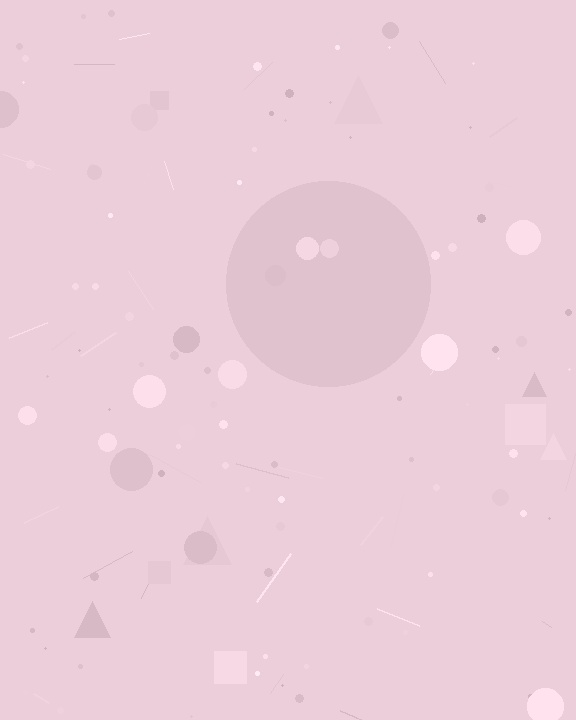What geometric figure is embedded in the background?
A circle is embedded in the background.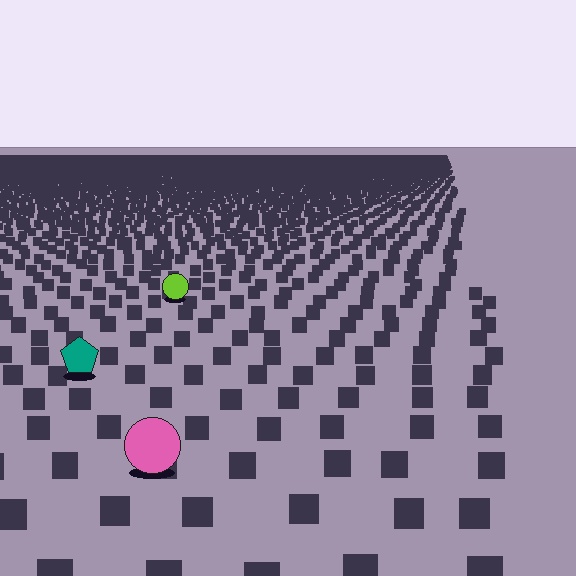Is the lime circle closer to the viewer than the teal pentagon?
No. The teal pentagon is closer — you can tell from the texture gradient: the ground texture is coarser near it.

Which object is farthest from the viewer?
The lime circle is farthest from the viewer. It appears smaller and the ground texture around it is denser.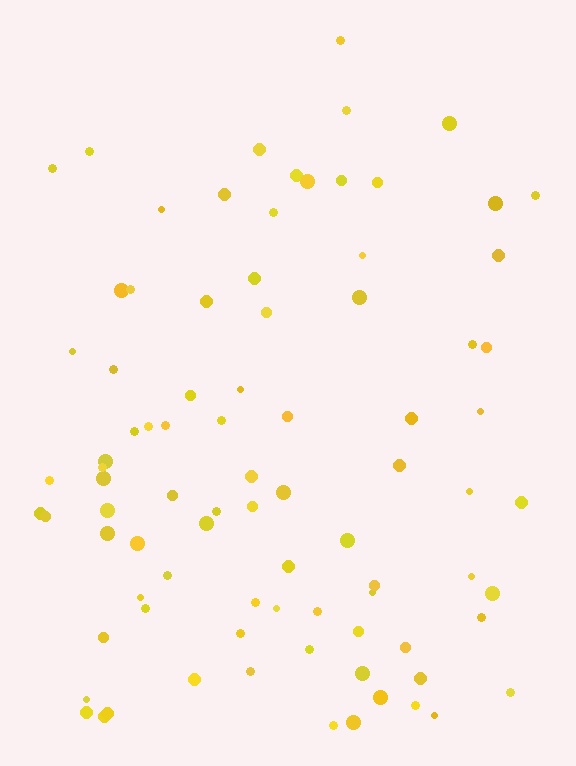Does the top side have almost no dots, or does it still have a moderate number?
Still a moderate number, just noticeably fewer than the bottom.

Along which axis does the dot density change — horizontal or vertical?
Vertical.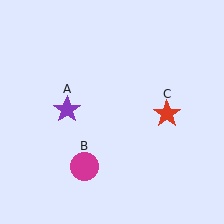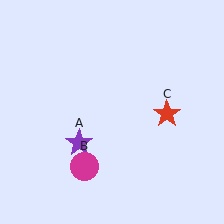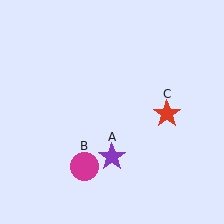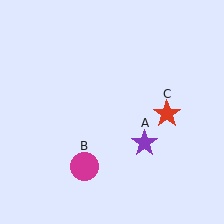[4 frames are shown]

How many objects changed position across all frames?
1 object changed position: purple star (object A).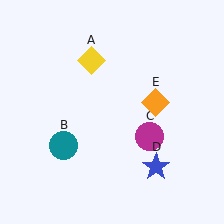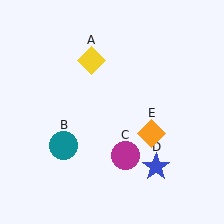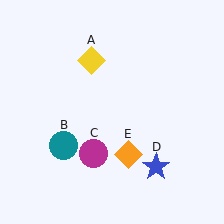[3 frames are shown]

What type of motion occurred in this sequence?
The magenta circle (object C), orange diamond (object E) rotated clockwise around the center of the scene.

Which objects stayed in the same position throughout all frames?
Yellow diamond (object A) and teal circle (object B) and blue star (object D) remained stationary.